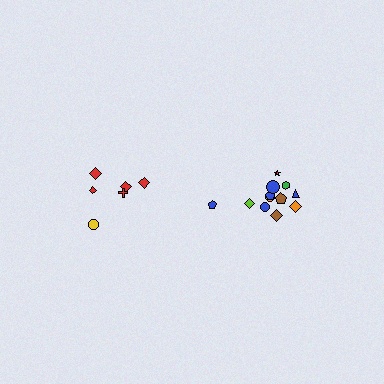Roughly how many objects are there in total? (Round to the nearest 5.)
Roughly 20 objects in total.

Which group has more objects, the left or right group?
The right group.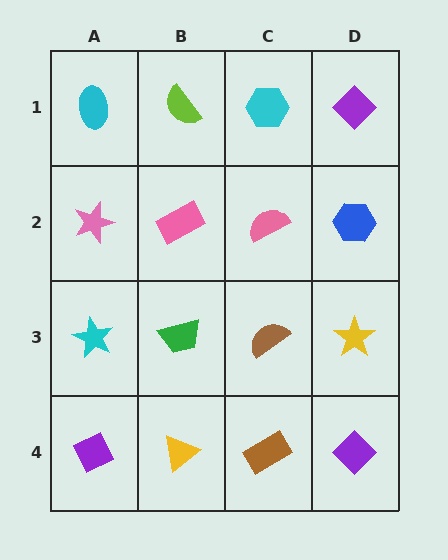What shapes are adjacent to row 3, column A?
A pink star (row 2, column A), a purple diamond (row 4, column A), a green trapezoid (row 3, column B).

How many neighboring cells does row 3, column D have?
3.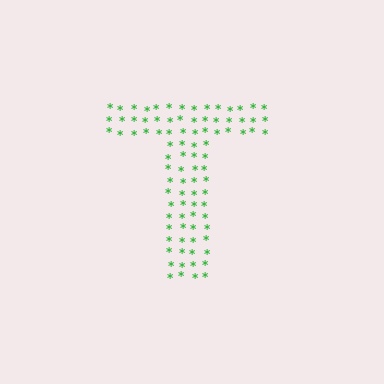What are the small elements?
The small elements are asterisks.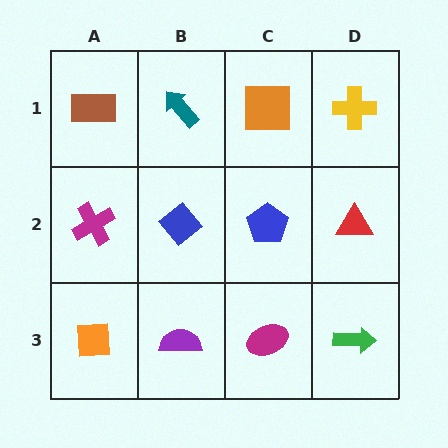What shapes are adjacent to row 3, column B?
A blue diamond (row 2, column B), an orange square (row 3, column A), a magenta ellipse (row 3, column C).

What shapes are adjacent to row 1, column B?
A blue diamond (row 2, column B), a brown rectangle (row 1, column A), an orange square (row 1, column C).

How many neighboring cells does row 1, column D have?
2.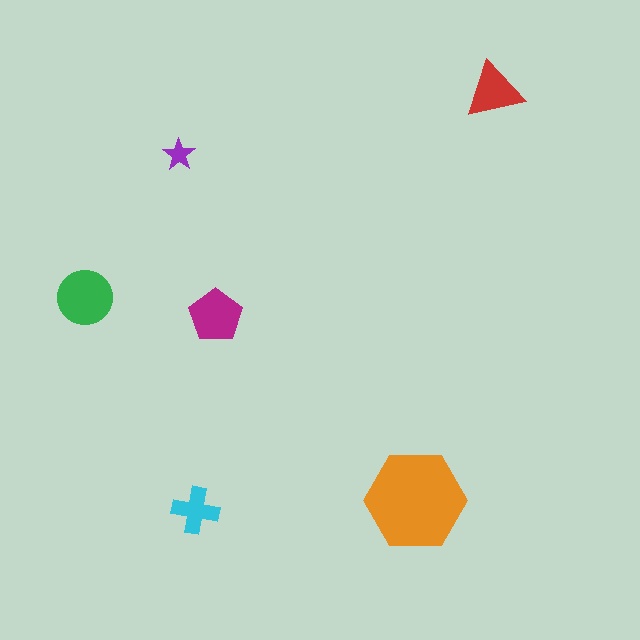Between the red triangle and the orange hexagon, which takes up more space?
The orange hexagon.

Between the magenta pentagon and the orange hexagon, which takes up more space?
The orange hexagon.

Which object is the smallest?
The purple star.